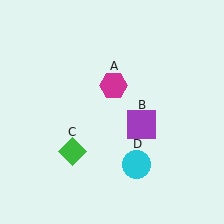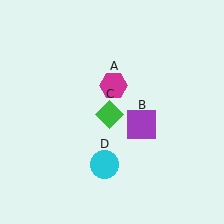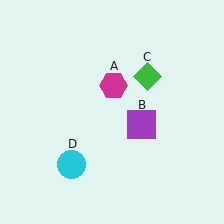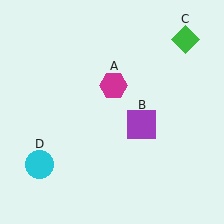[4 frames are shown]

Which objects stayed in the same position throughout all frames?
Magenta hexagon (object A) and purple square (object B) remained stationary.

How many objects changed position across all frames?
2 objects changed position: green diamond (object C), cyan circle (object D).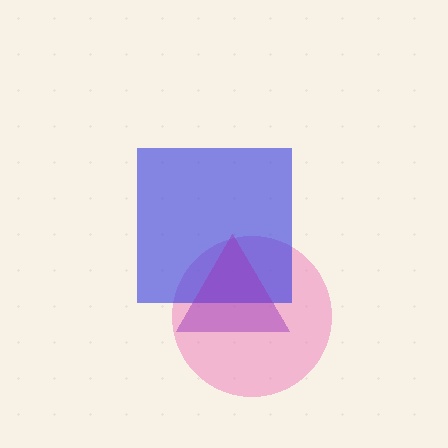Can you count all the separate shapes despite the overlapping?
Yes, there are 3 separate shapes.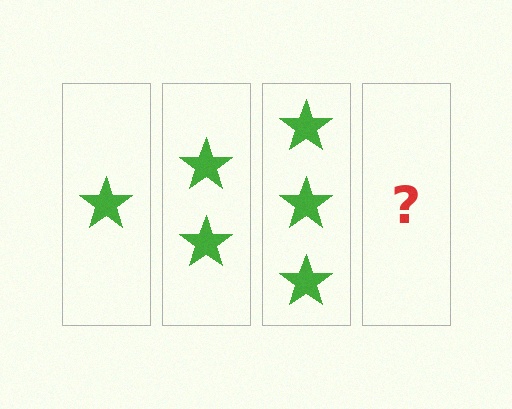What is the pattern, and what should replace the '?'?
The pattern is that each step adds one more star. The '?' should be 4 stars.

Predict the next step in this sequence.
The next step is 4 stars.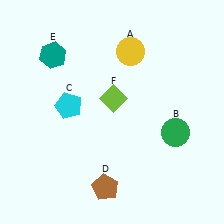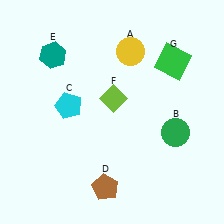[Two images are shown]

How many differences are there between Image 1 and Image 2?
There is 1 difference between the two images.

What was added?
A green square (G) was added in Image 2.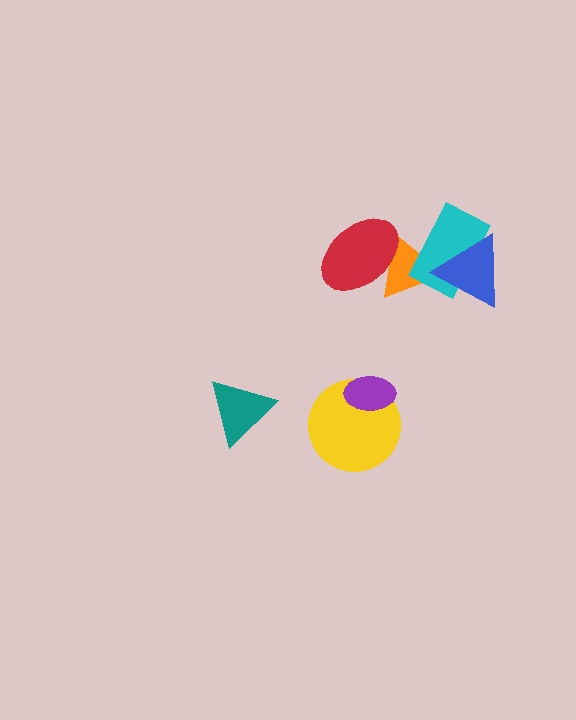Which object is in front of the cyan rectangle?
The blue triangle is in front of the cyan rectangle.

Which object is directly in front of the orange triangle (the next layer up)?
The cyan rectangle is directly in front of the orange triangle.